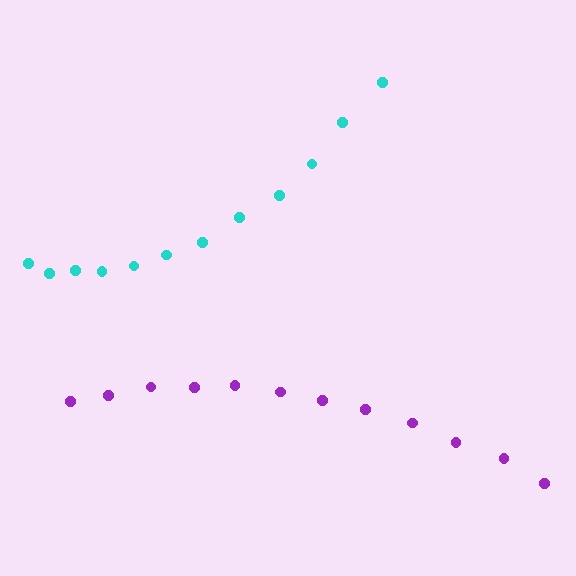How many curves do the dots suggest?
There are 2 distinct paths.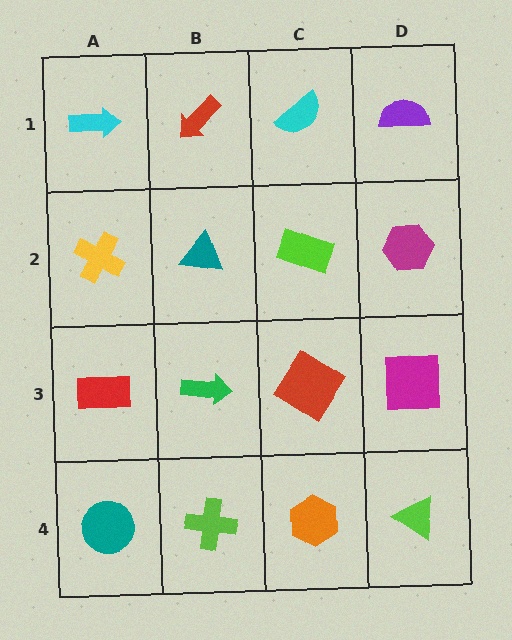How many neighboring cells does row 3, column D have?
3.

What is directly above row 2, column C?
A cyan semicircle.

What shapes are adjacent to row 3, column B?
A teal triangle (row 2, column B), a lime cross (row 4, column B), a red rectangle (row 3, column A), a red diamond (row 3, column C).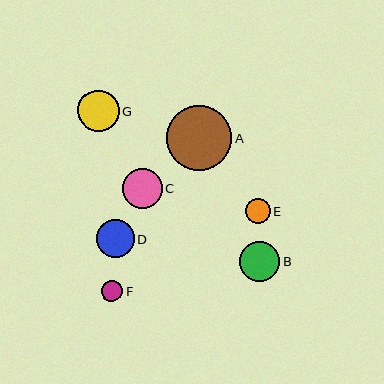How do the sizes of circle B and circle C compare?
Circle B and circle C are approximately the same size.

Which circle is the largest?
Circle A is the largest with a size of approximately 65 pixels.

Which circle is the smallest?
Circle F is the smallest with a size of approximately 22 pixels.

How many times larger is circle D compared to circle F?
Circle D is approximately 1.7 times the size of circle F.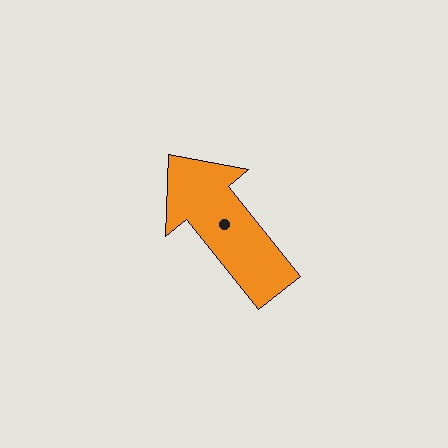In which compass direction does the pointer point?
Northwest.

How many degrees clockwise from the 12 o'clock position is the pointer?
Approximately 321 degrees.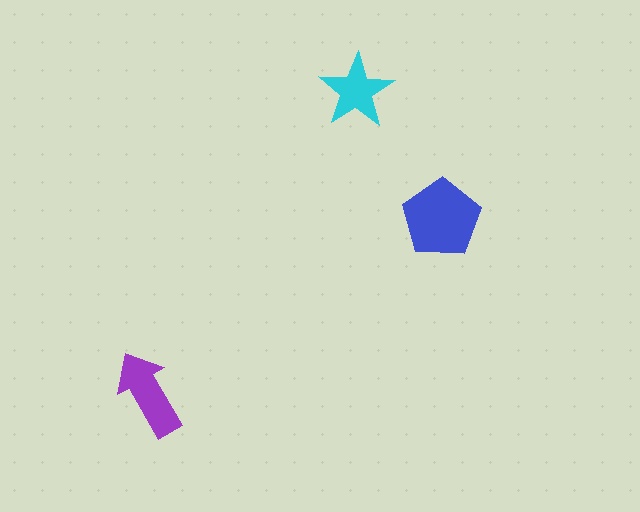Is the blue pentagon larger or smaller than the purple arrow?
Larger.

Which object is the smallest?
The cyan star.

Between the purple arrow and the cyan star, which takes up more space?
The purple arrow.